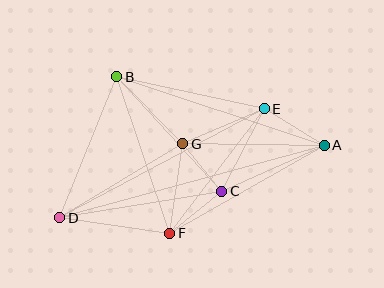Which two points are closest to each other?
Points C and G are closest to each other.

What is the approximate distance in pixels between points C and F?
The distance between C and F is approximately 67 pixels.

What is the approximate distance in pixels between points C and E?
The distance between C and E is approximately 93 pixels.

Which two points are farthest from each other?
Points A and D are farthest from each other.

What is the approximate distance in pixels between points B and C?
The distance between B and C is approximately 156 pixels.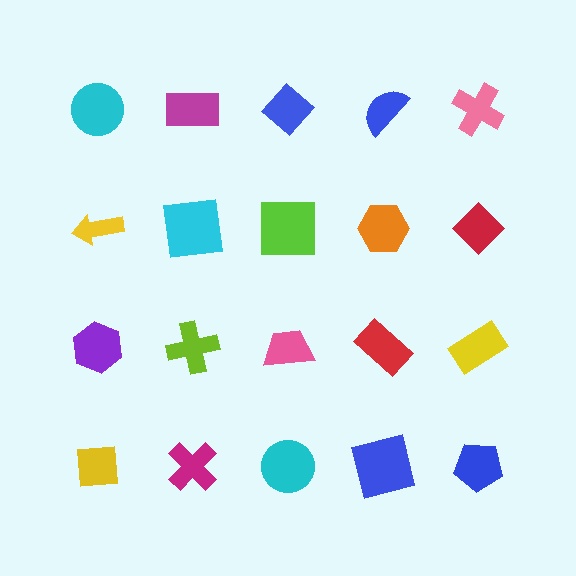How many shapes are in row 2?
5 shapes.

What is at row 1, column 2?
A magenta rectangle.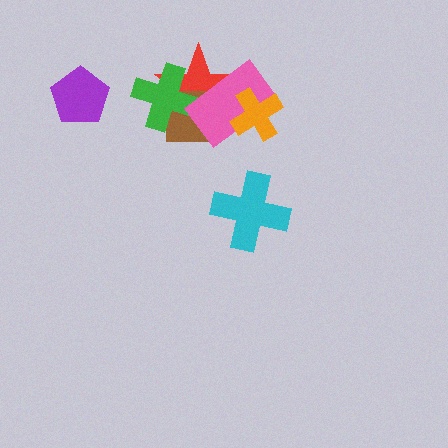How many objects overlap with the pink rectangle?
4 objects overlap with the pink rectangle.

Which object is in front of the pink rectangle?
The orange cross is in front of the pink rectangle.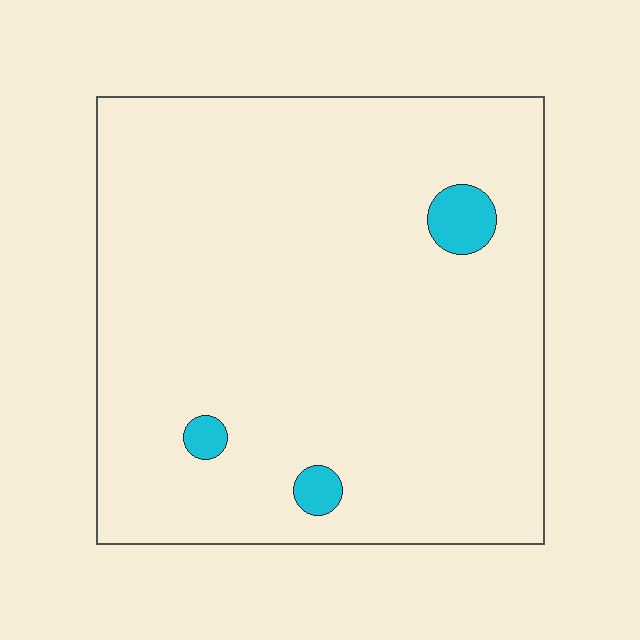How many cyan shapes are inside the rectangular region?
3.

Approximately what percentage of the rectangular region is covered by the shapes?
Approximately 5%.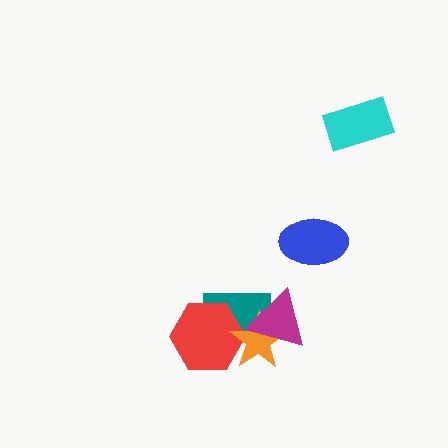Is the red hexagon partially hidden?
Yes, it is partially covered by another shape.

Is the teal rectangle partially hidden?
Yes, it is partially covered by another shape.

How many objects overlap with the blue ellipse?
0 objects overlap with the blue ellipse.